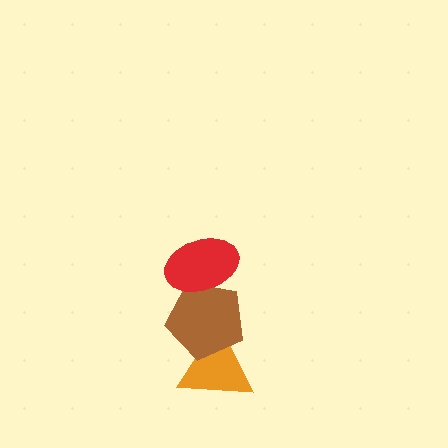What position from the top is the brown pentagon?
The brown pentagon is 2nd from the top.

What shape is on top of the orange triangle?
The brown pentagon is on top of the orange triangle.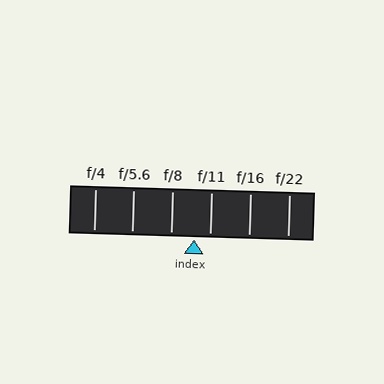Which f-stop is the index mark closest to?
The index mark is closest to f/11.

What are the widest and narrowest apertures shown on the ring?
The widest aperture shown is f/4 and the narrowest is f/22.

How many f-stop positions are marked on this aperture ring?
There are 6 f-stop positions marked.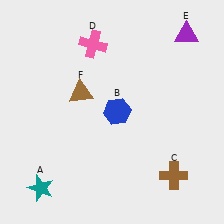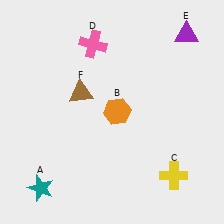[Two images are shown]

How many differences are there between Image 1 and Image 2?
There are 2 differences between the two images.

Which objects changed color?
B changed from blue to orange. C changed from brown to yellow.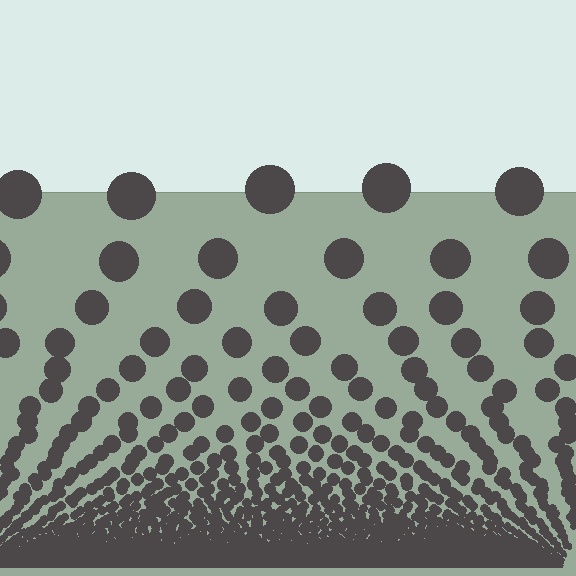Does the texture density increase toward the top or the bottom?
Density increases toward the bottom.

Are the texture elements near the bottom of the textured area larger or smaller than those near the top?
Smaller. The gradient is inverted — elements near the bottom are smaller and denser.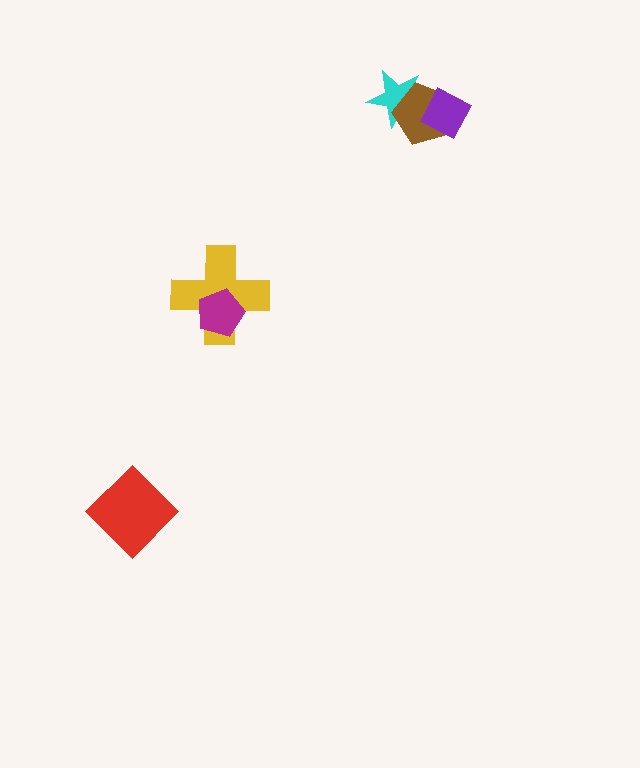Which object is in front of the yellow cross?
The magenta pentagon is in front of the yellow cross.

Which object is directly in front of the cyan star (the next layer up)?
The brown pentagon is directly in front of the cyan star.